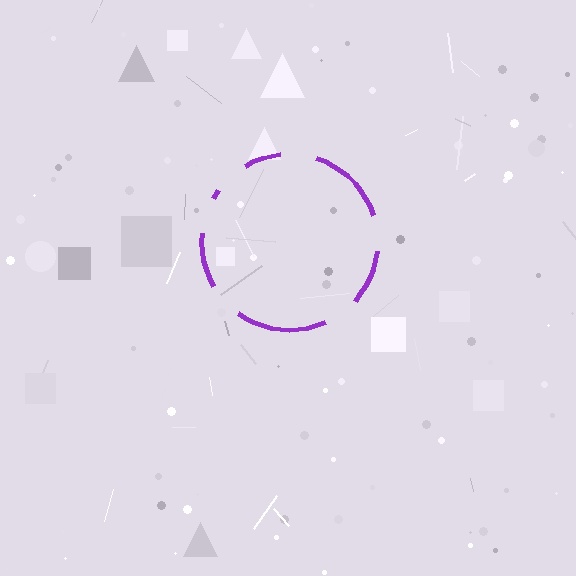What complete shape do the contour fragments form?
The contour fragments form a circle.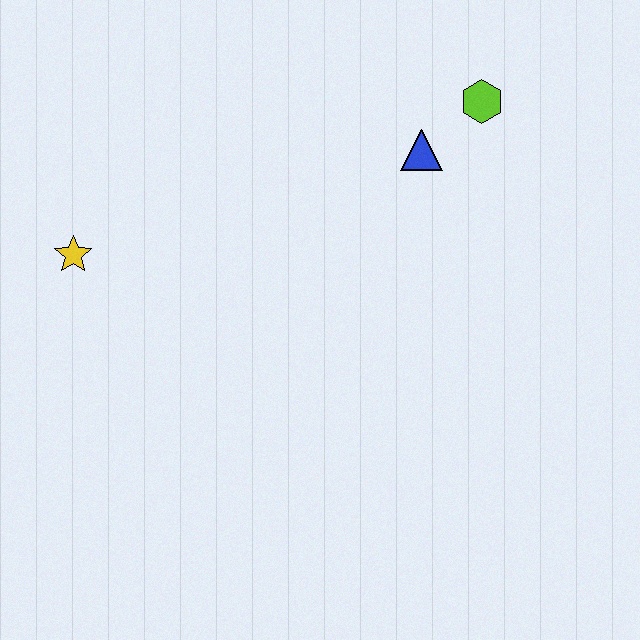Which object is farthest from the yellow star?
The lime hexagon is farthest from the yellow star.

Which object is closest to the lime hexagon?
The blue triangle is closest to the lime hexagon.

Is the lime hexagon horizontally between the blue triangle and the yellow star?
No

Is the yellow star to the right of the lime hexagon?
No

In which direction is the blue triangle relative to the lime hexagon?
The blue triangle is to the left of the lime hexagon.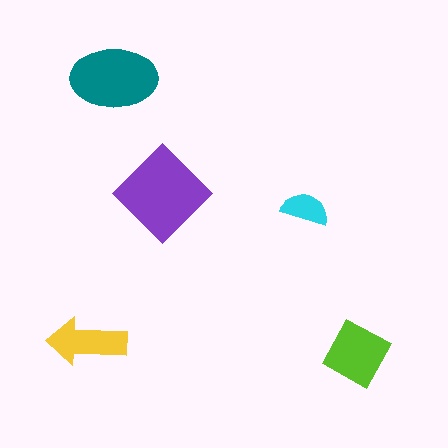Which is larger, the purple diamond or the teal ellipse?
The purple diamond.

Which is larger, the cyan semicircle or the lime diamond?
The lime diamond.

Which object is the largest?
The purple diamond.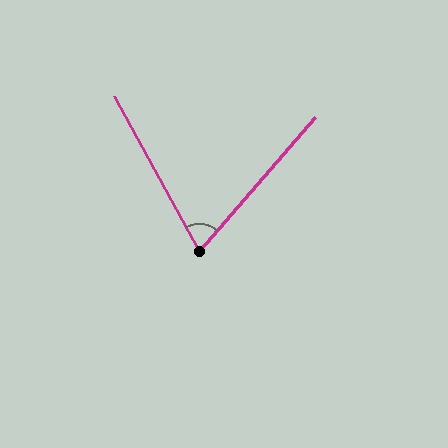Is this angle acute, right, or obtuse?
It is acute.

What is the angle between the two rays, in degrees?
Approximately 70 degrees.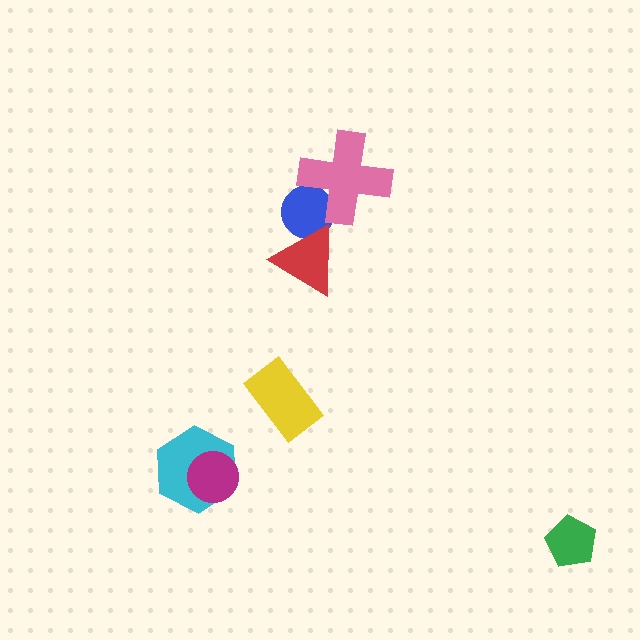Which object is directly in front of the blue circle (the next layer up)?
The red triangle is directly in front of the blue circle.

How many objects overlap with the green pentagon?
0 objects overlap with the green pentagon.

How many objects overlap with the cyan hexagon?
1 object overlaps with the cyan hexagon.